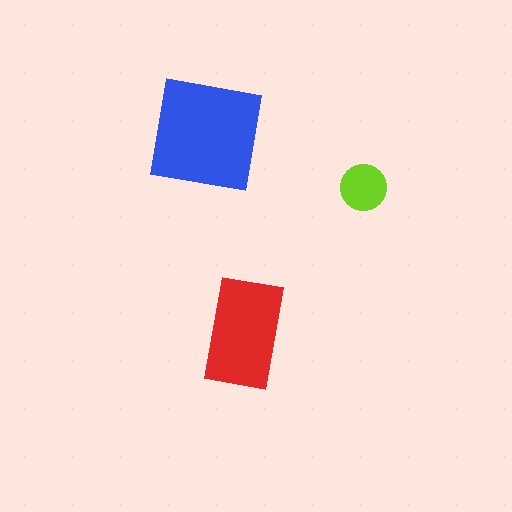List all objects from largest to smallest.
The blue square, the red rectangle, the lime circle.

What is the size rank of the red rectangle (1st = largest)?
2nd.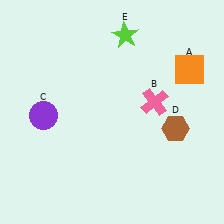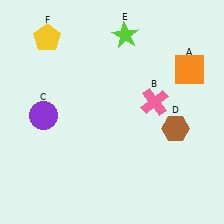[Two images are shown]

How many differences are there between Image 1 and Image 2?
There is 1 difference between the two images.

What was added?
A yellow pentagon (F) was added in Image 2.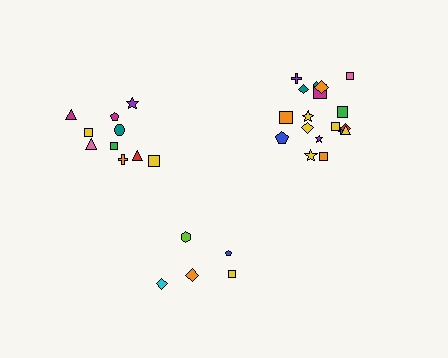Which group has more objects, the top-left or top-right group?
The top-right group.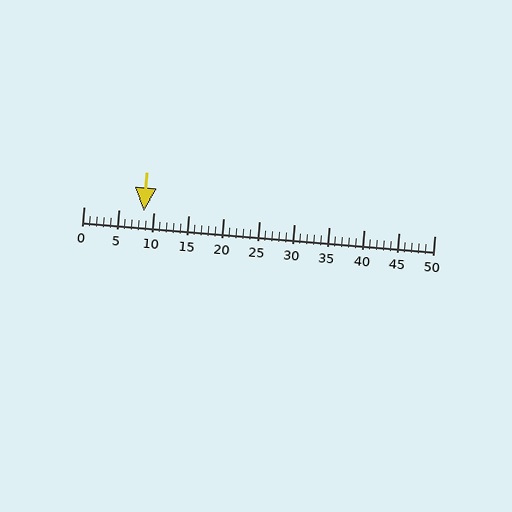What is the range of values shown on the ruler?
The ruler shows values from 0 to 50.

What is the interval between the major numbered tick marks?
The major tick marks are spaced 5 units apart.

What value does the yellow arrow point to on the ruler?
The yellow arrow points to approximately 9.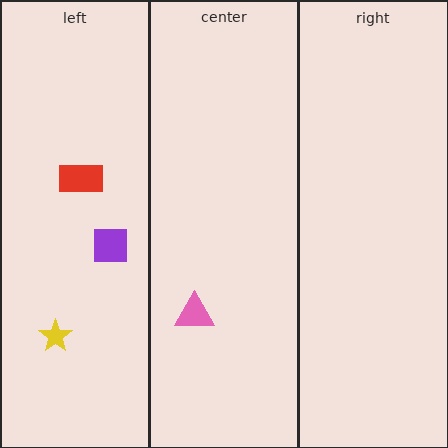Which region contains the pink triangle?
The center region.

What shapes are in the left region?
The purple square, the red rectangle, the yellow star.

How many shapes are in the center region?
1.